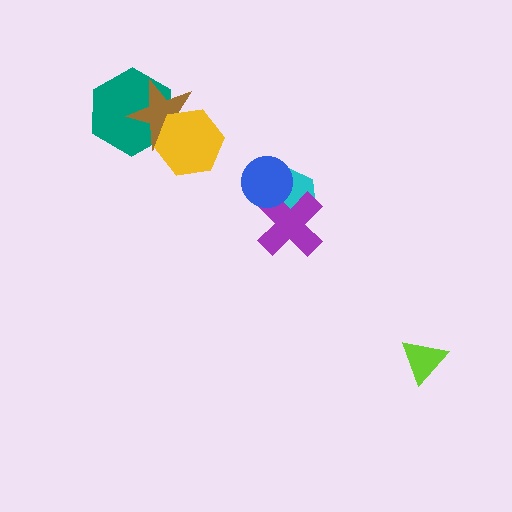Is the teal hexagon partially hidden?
Yes, it is partially covered by another shape.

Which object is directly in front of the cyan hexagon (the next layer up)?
The purple cross is directly in front of the cyan hexagon.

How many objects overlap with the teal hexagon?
2 objects overlap with the teal hexagon.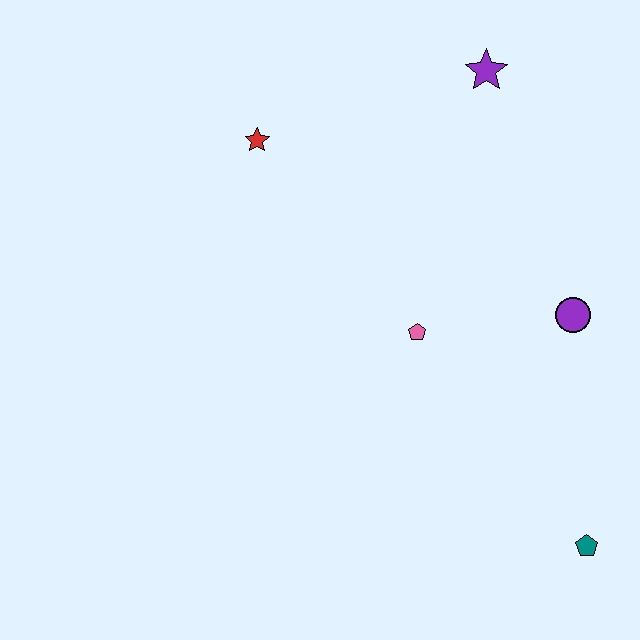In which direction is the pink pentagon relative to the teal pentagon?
The pink pentagon is above the teal pentagon.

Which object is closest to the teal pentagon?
The purple circle is closest to the teal pentagon.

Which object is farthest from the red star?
The teal pentagon is farthest from the red star.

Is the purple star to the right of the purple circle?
No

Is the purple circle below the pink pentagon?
No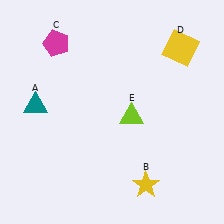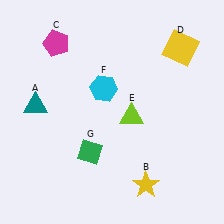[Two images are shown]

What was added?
A cyan hexagon (F), a green diamond (G) were added in Image 2.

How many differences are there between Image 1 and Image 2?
There are 2 differences between the two images.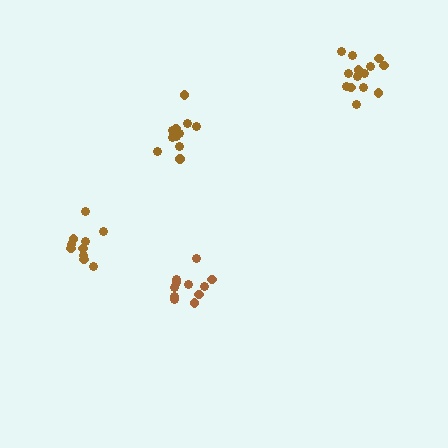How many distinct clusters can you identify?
There are 4 distinct clusters.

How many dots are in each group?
Group 1: 10 dots, Group 2: 12 dots, Group 3: 14 dots, Group 4: 11 dots (47 total).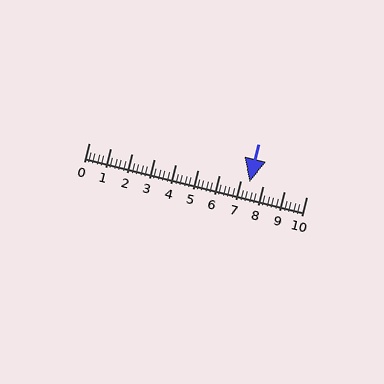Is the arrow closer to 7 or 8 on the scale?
The arrow is closer to 7.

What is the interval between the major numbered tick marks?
The major tick marks are spaced 1 units apart.